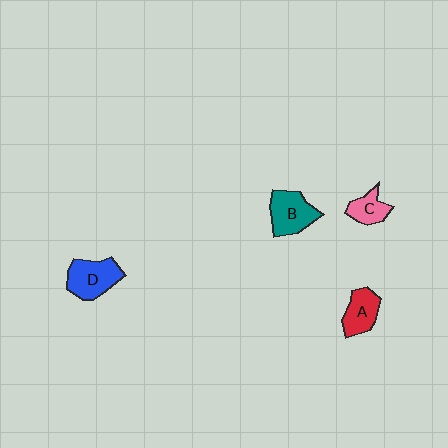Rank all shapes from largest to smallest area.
From largest to smallest: D (blue), B (teal), A (red), C (pink).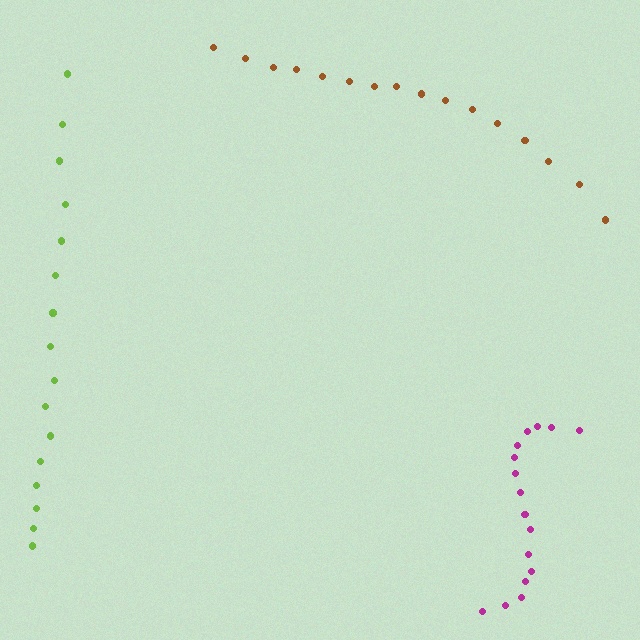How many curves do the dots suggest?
There are 3 distinct paths.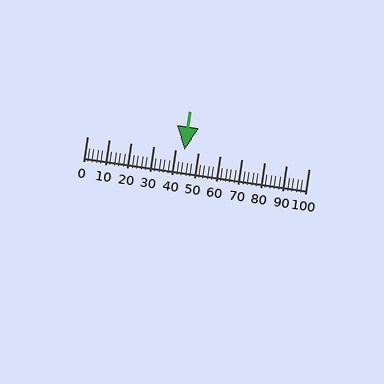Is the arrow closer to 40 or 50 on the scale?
The arrow is closer to 40.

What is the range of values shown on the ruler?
The ruler shows values from 0 to 100.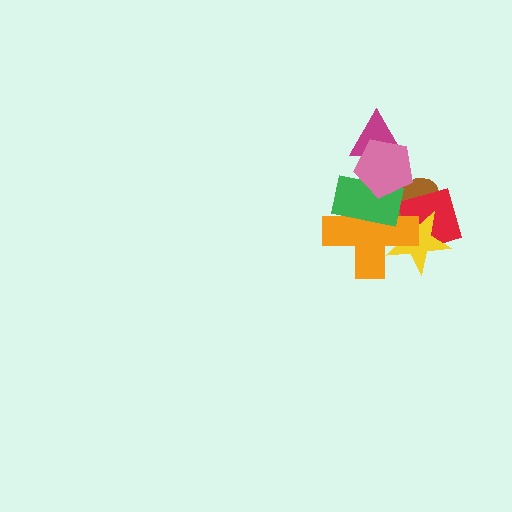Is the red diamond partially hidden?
Yes, it is partially covered by another shape.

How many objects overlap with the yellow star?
3 objects overlap with the yellow star.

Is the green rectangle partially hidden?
Yes, it is partially covered by another shape.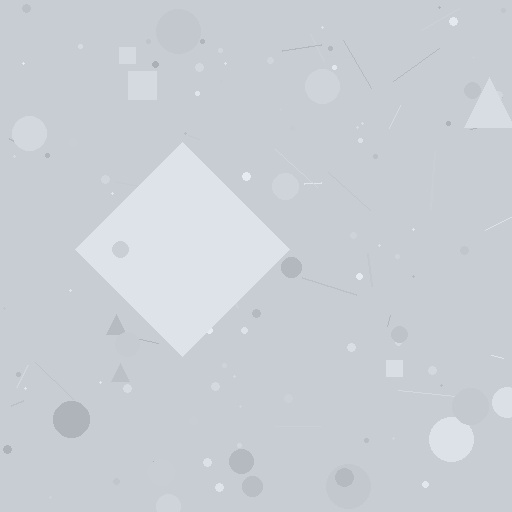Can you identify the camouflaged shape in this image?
The camouflaged shape is a diamond.